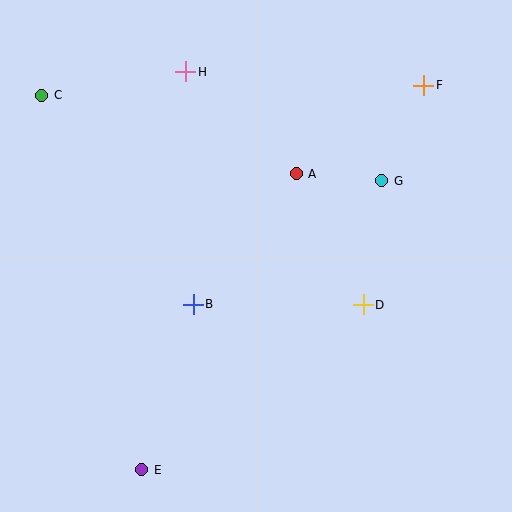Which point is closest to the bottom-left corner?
Point E is closest to the bottom-left corner.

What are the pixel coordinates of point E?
Point E is at (142, 470).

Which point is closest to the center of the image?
Point B at (193, 304) is closest to the center.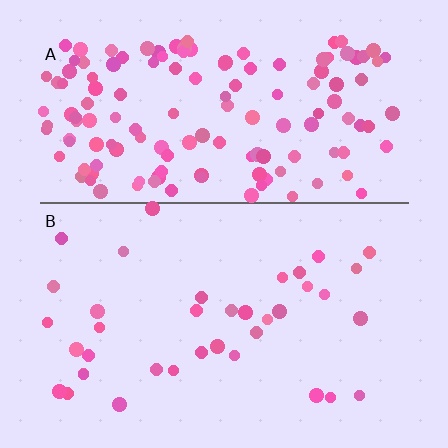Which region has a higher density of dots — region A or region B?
A (the top).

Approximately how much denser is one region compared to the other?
Approximately 3.9× — region A over region B.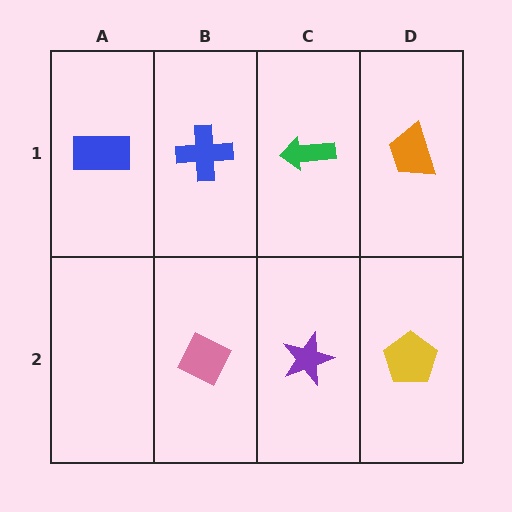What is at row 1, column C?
A green arrow.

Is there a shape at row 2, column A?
No, that cell is empty.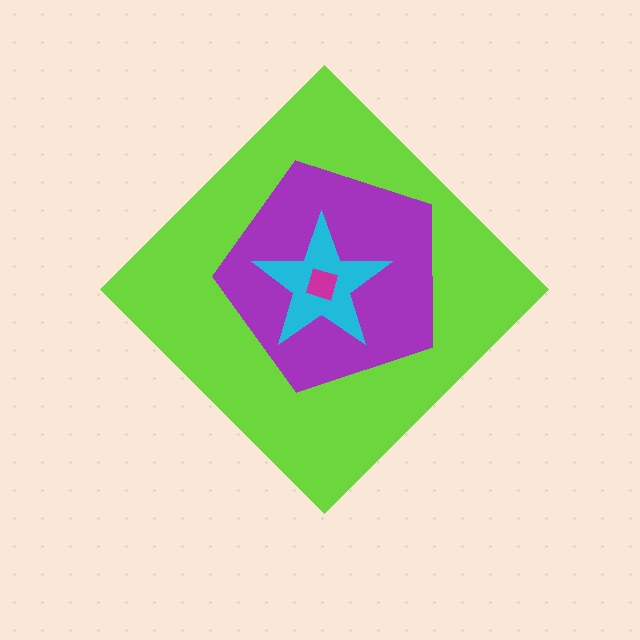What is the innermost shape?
The magenta square.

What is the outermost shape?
The lime diamond.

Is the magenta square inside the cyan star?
Yes.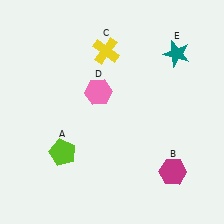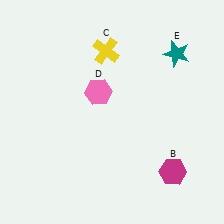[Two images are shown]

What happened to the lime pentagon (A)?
The lime pentagon (A) was removed in Image 2. It was in the bottom-left area of Image 1.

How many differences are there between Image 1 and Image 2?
There is 1 difference between the two images.